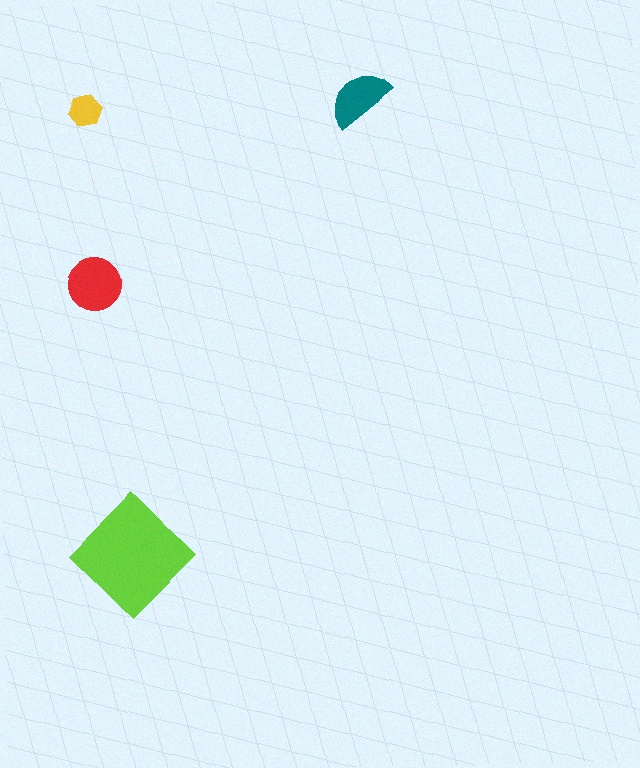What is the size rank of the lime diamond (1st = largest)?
1st.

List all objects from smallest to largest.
The yellow hexagon, the teal semicircle, the red circle, the lime diamond.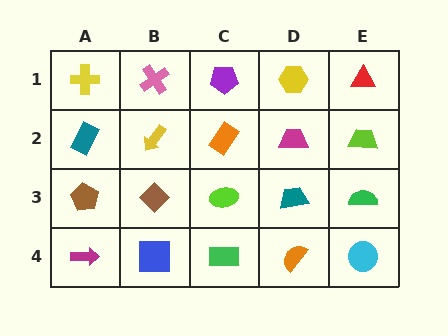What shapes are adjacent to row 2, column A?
A yellow cross (row 1, column A), a brown pentagon (row 3, column A), a yellow arrow (row 2, column B).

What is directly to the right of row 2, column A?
A yellow arrow.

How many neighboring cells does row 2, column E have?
3.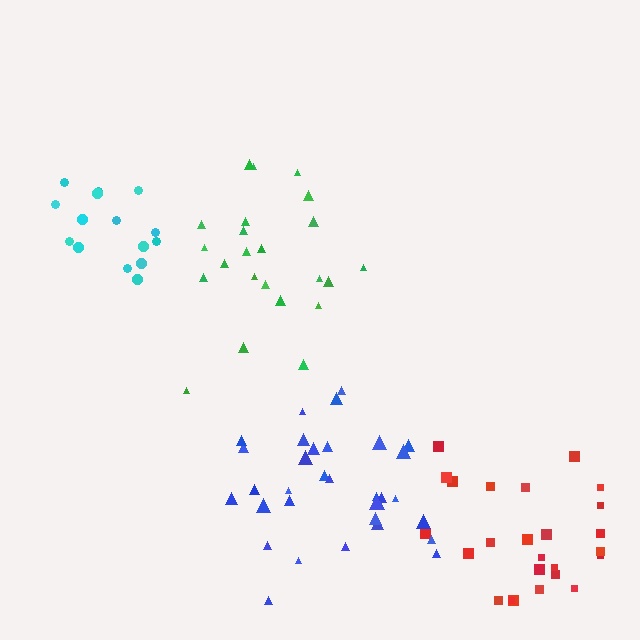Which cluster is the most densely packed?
Cyan.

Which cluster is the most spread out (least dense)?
Red.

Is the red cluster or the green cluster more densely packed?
Green.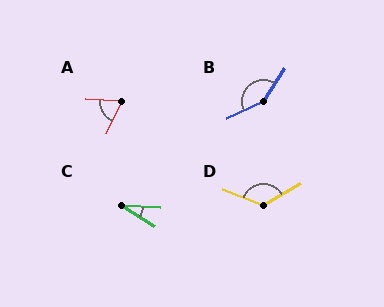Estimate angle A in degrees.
Approximately 68 degrees.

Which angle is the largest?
B, at approximately 147 degrees.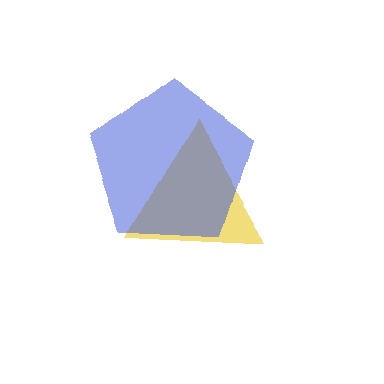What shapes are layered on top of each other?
The layered shapes are: a yellow triangle, a blue pentagon.